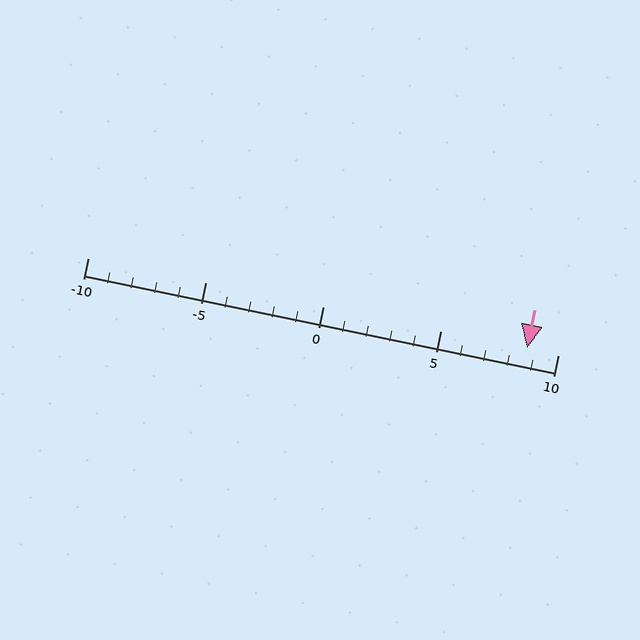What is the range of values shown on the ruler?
The ruler shows values from -10 to 10.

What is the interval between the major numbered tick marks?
The major tick marks are spaced 5 units apart.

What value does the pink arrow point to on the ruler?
The pink arrow points to approximately 9.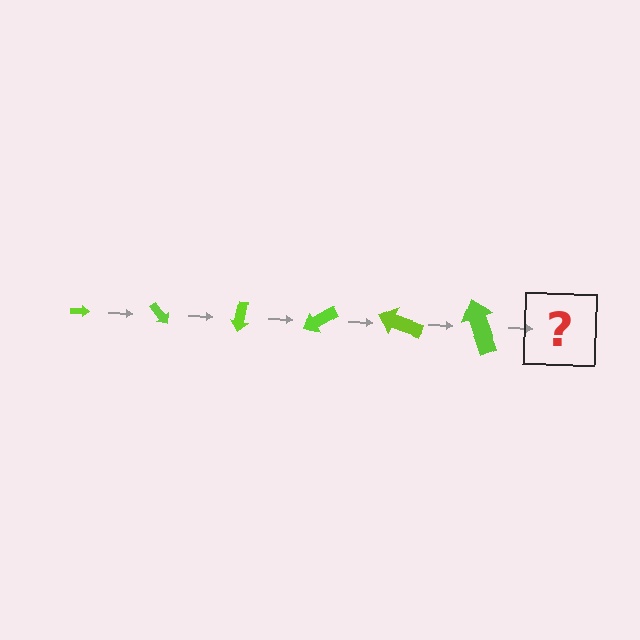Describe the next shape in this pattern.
It should be an arrow, larger than the previous one and rotated 300 degrees from the start.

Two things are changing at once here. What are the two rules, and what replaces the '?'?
The two rules are that the arrow grows larger each step and it rotates 50 degrees each step. The '?' should be an arrow, larger than the previous one and rotated 300 degrees from the start.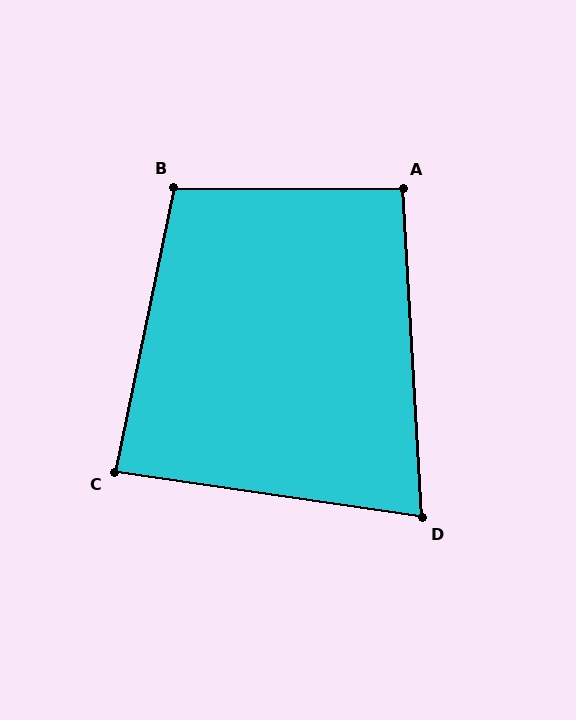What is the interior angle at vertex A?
Approximately 93 degrees (approximately right).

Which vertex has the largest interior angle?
B, at approximately 102 degrees.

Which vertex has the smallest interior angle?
D, at approximately 78 degrees.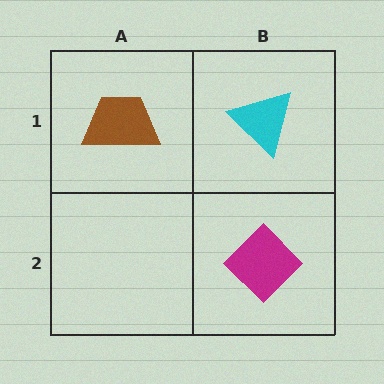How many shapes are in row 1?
2 shapes.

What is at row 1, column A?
A brown trapezoid.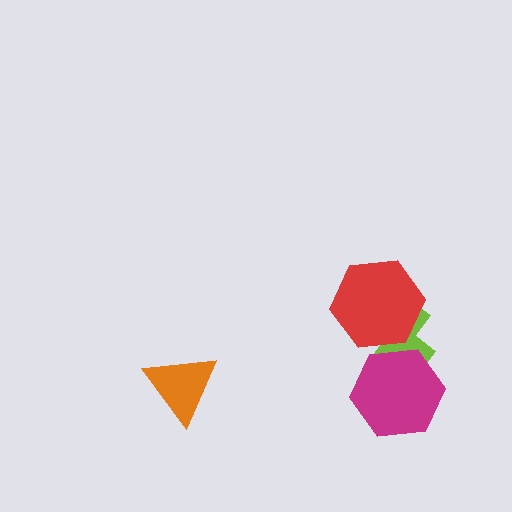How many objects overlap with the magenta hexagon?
1 object overlaps with the magenta hexagon.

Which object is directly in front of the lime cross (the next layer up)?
The magenta hexagon is directly in front of the lime cross.